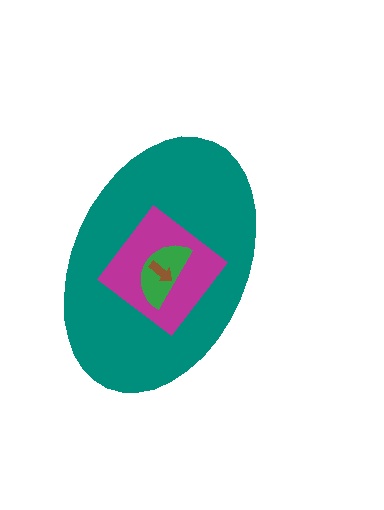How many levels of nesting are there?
4.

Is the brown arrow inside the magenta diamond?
Yes.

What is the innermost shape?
The brown arrow.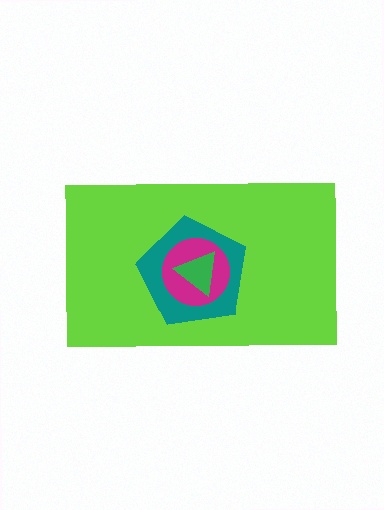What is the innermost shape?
The green triangle.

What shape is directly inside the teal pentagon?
The magenta circle.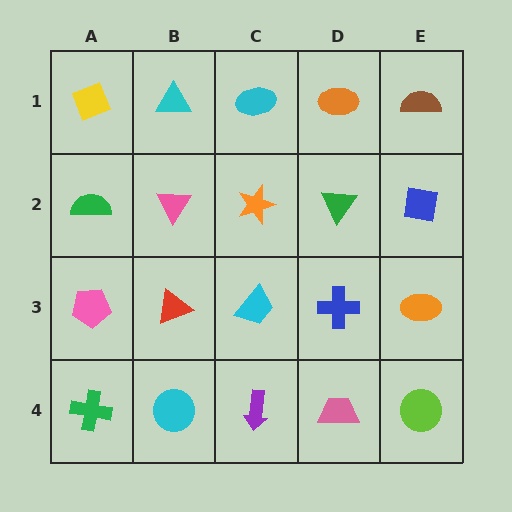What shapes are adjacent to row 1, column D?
A green triangle (row 2, column D), a cyan ellipse (row 1, column C), a brown semicircle (row 1, column E).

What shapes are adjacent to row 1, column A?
A green semicircle (row 2, column A), a cyan triangle (row 1, column B).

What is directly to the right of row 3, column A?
A red triangle.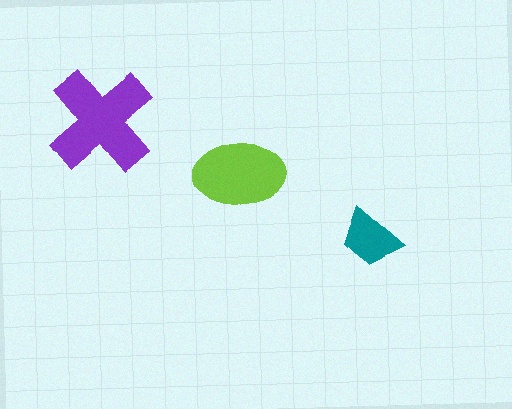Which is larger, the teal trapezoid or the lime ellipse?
The lime ellipse.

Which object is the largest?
The purple cross.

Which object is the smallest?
The teal trapezoid.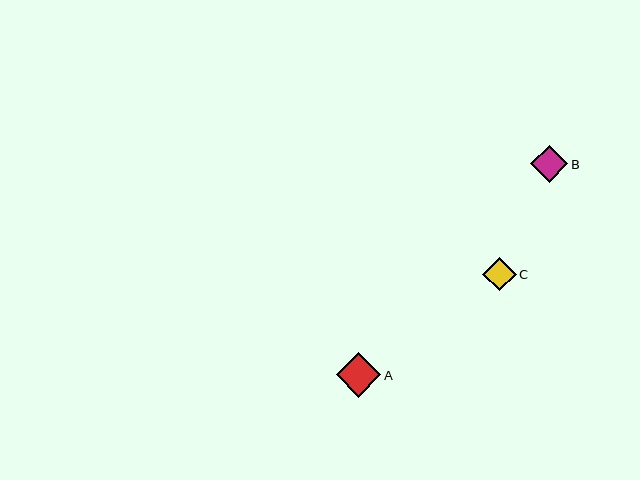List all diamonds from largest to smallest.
From largest to smallest: A, B, C.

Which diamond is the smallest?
Diamond C is the smallest with a size of approximately 33 pixels.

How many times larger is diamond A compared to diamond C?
Diamond A is approximately 1.3 times the size of diamond C.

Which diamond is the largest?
Diamond A is the largest with a size of approximately 45 pixels.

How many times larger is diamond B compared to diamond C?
Diamond B is approximately 1.1 times the size of diamond C.